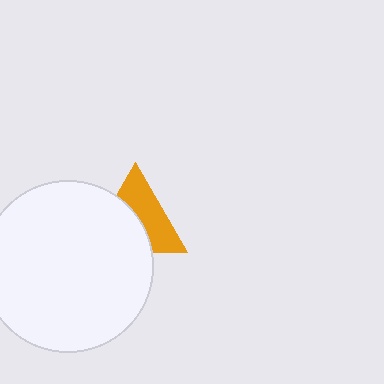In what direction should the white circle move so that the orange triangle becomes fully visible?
The white circle should move toward the lower-left. That is the shortest direction to clear the overlap and leave the orange triangle fully visible.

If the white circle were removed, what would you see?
You would see the complete orange triangle.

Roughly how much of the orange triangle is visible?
About half of it is visible (roughly 51%).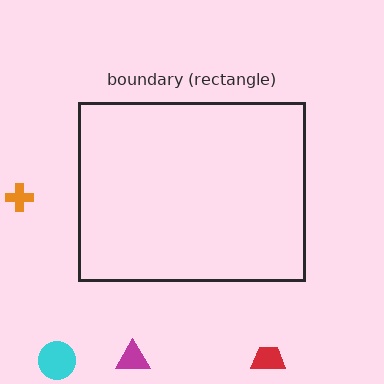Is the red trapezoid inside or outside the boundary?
Outside.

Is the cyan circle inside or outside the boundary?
Outside.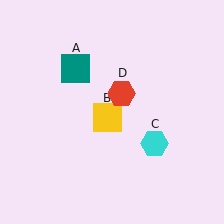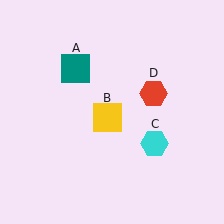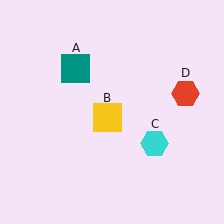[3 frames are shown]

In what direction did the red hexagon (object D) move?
The red hexagon (object D) moved right.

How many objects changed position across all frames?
1 object changed position: red hexagon (object D).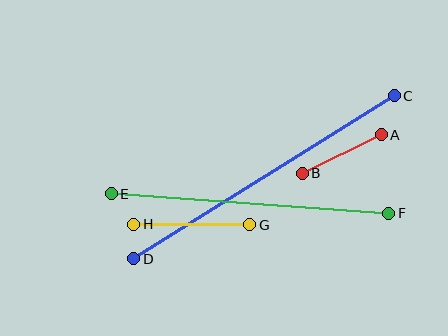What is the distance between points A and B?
The distance is approximately 88 pixels.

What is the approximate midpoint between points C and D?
The midpoint is at approximately (264, 177) pixels.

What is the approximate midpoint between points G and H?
The midpoint is at approximately (192, 225) pixels.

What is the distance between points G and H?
The distance is approximately 116 pixels.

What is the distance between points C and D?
The distance is approximately 307 pixels.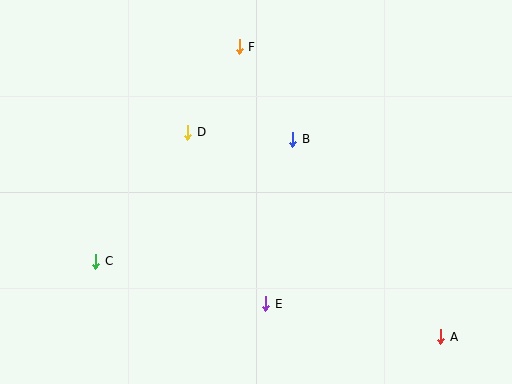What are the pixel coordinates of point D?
Point D is at (188, 132).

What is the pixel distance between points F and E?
The distance between F and E is 258 pixels.